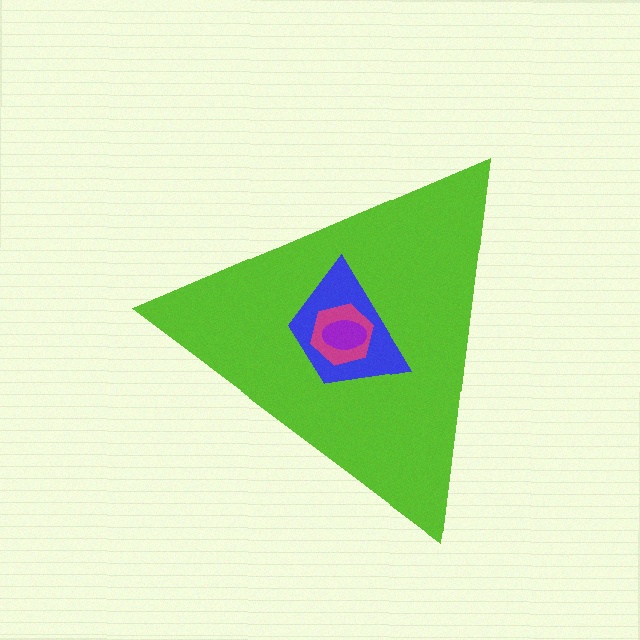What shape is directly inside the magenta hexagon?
The purple ellipse.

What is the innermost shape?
The purple ellipse.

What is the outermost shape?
The lime triangle.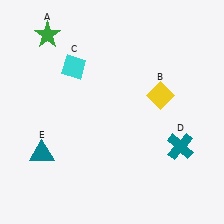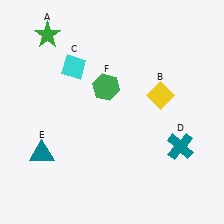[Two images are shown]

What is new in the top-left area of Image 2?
A green hexagon (F) was added in the top-left area of Image 2.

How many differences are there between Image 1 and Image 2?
There is 1 difference between the two images.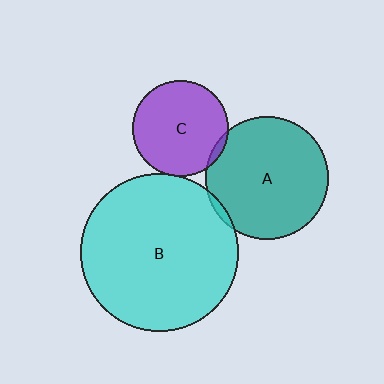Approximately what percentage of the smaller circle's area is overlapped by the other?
Approximately 5%.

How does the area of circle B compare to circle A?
Approximately 1.6 times.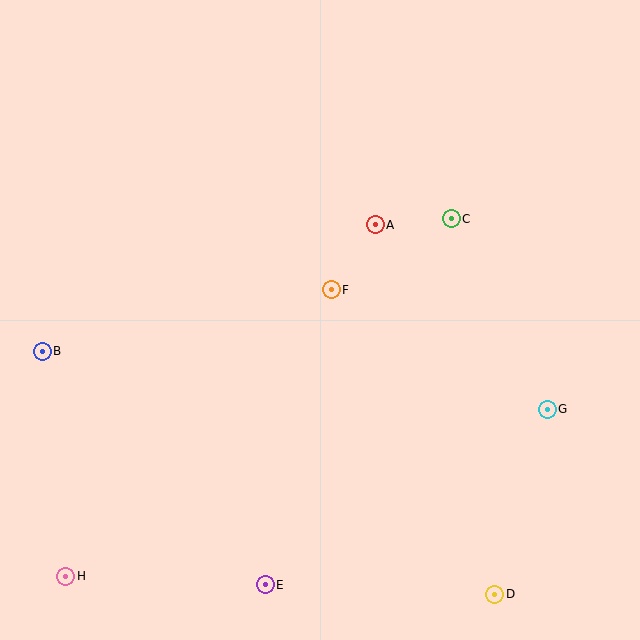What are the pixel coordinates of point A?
Point A is at (375, 225).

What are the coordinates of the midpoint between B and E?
The midpoint between B and E is at (154, 468).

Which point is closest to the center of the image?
Point F at (331, 290) is closest to the center.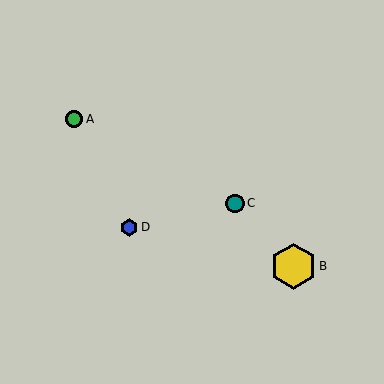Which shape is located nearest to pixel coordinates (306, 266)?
The yellow hexagon (labeled B) at (293, 266) is nearest to that location.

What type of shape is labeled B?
Shape B is a yellow hexagon.